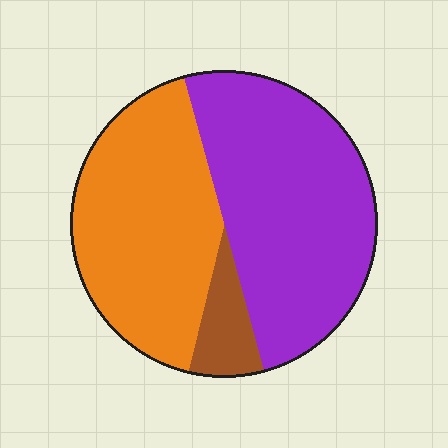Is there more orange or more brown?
Orange.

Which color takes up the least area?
Brown, at roughly 10%.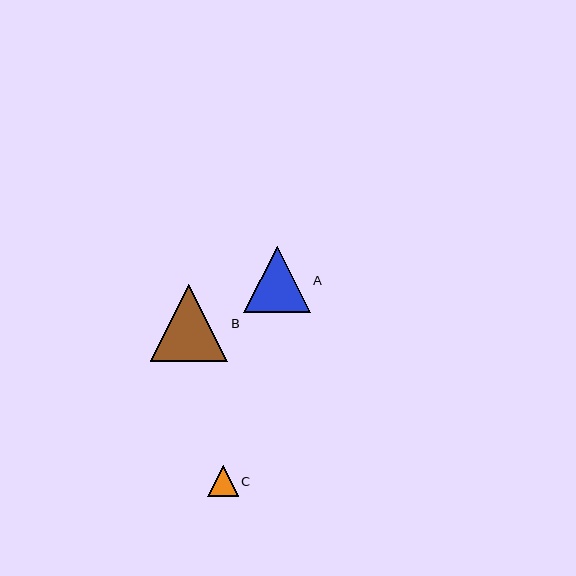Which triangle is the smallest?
Triangle C is the smallest with a size of approximately 30 pixels.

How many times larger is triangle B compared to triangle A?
Triangle B is approximately 1.2 times the size of triangle A.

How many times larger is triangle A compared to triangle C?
Triangle A is approximately 2.2 times the size of triangle C.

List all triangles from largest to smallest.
From largest to smallest: B, A, C.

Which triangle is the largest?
Triangle B is the largest with a size of approximately 78 pixels.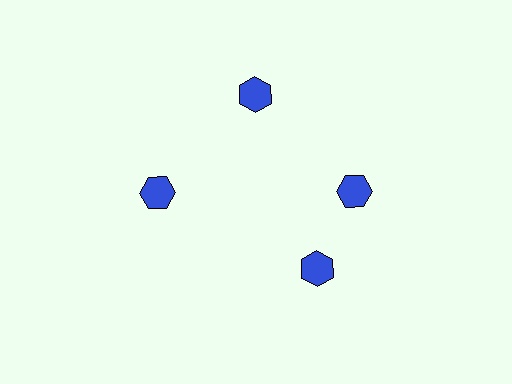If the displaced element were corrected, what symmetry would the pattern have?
It would have 4-fold rotational symmetry — the pattern would map onto itself every 90 degrees.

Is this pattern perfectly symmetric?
No. The 4 blue hexagons are arranged in a ring, but one element near the 6 o'clock position is rotated out of alignment along the ring, breaking the 4-fold rotational symmetry.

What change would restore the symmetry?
The symmetry would be restored by rotating it back into even spacing with its neighbors so that all 4 hexagons sit at equal angles and equal distance from the center.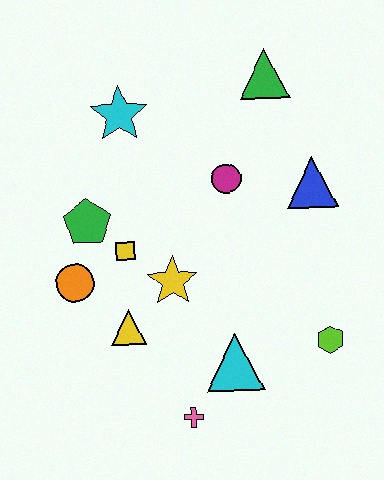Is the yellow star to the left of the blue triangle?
Yes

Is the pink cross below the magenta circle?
Yes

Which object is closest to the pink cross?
The cyan triangle is closest to the pink cross.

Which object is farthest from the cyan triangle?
The green triangle is farthest from the cyan triangle.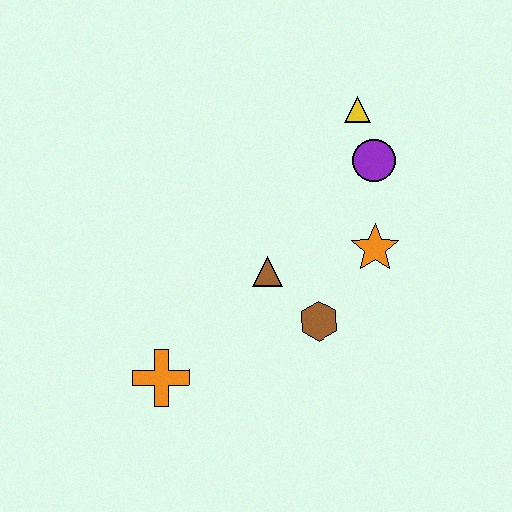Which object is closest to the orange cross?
The brown triangle is closest to the orange cross.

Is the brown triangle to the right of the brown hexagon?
No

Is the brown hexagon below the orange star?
Yes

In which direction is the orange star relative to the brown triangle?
The orange star is to the right of the brown triangle.